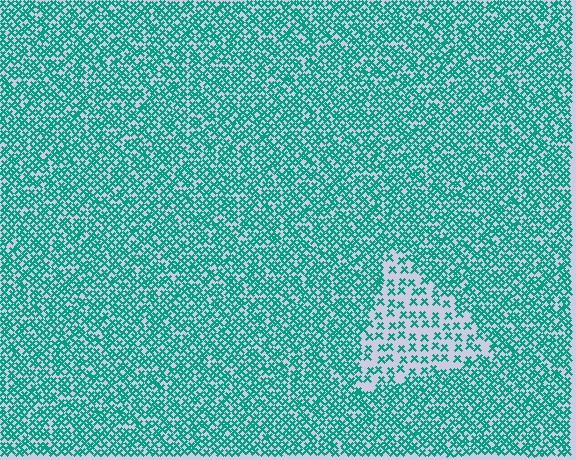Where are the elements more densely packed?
The elements are more densely packed outside the triangle boundary.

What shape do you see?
I see a triangle.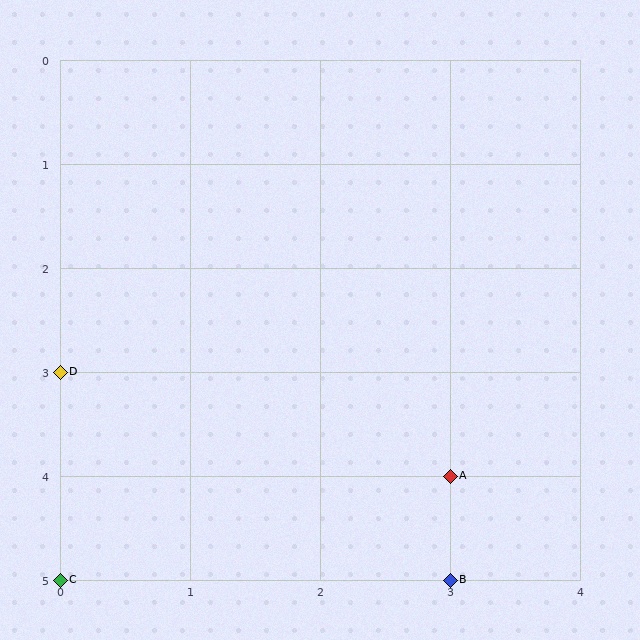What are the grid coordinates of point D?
Point D is at grid coordinates (0, 3).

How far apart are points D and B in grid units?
Points D and B are 3 columns and 2 rows apart (about 3.6 grid units diagonally).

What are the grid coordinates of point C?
Point C is at grid coordinates (0, 5).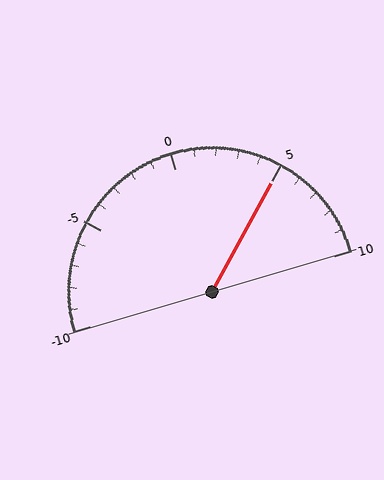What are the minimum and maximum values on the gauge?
The gauge ranges from -10 to 10.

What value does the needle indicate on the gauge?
The needle indicates approximately 5.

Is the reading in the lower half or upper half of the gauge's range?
The reading is in the upper half of the range (-10 to 10).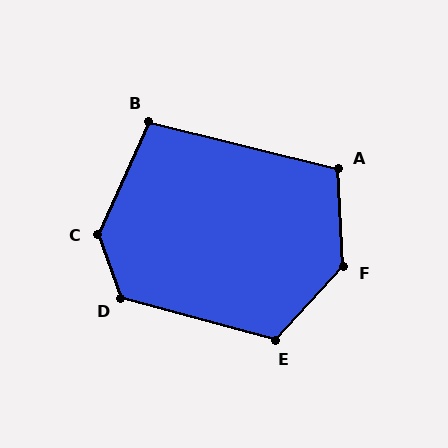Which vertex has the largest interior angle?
C, at approximately 135 degrees.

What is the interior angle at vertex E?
Approximately 118 degrees (obtuse).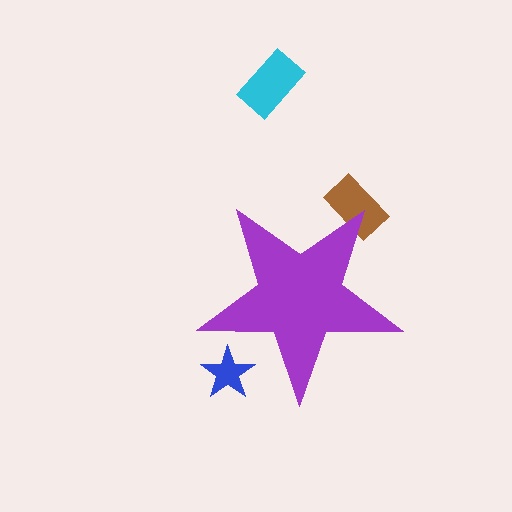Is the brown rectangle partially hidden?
Yes, the brown rectangle is partially hidden behind the purple star.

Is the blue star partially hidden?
Yes, the blue star is partially hidden behind the purple star.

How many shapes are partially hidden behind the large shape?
2 shapes are partially hidden.